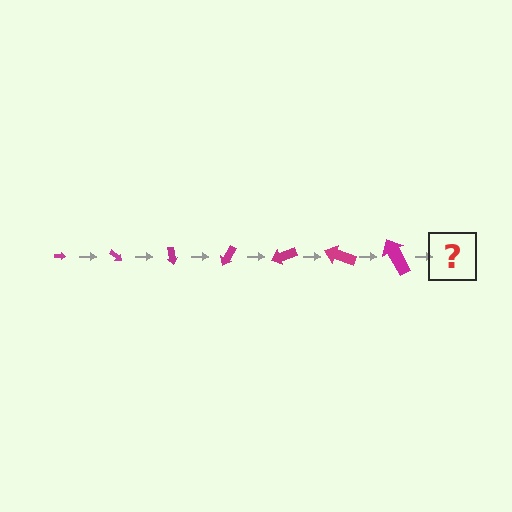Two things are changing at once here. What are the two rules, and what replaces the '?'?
The two rules are that the arrow grows larger each step and it rotates 40 degrees each step. The '?' should be an arrow, larger than the previous one and rotated 280 degrees from the start.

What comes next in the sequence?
The next element should be an arrow, larger than the previous one and rotated 280 degrees from the start.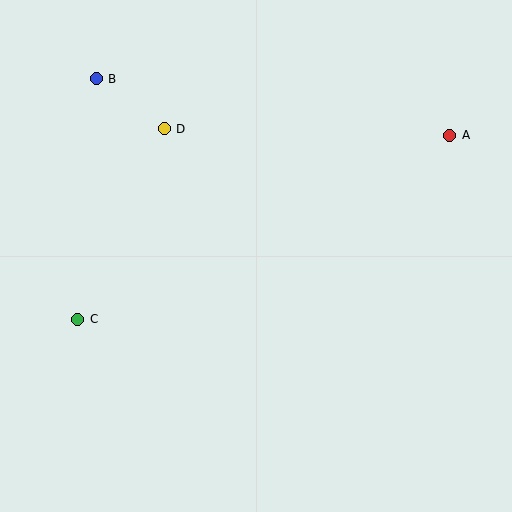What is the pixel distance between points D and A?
The distance between D and A is 286 pixels.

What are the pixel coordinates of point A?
Point A is at (450, 135).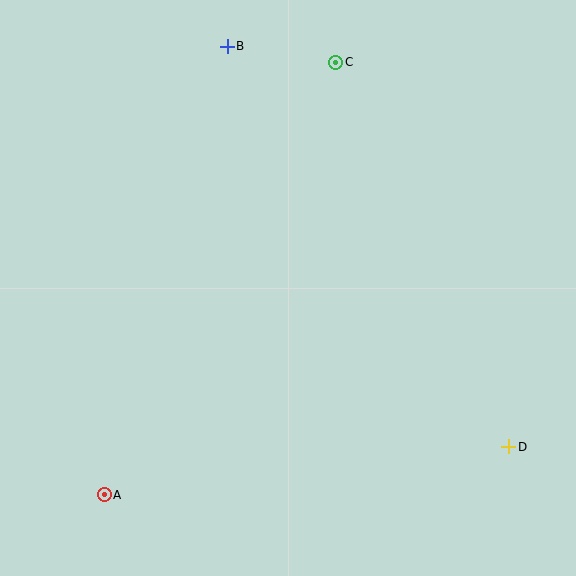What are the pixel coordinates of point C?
Point C is at (336, 62).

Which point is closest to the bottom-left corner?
Point A is closest to the bottom-left corner.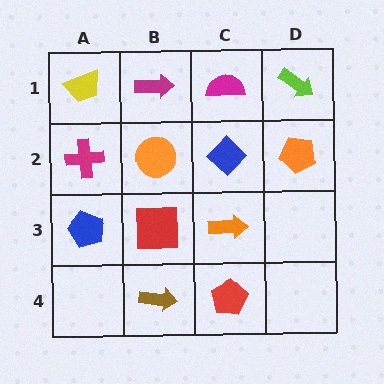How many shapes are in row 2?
4 shapes.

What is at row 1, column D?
A lime arrow.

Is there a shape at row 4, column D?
No, that cell is empty.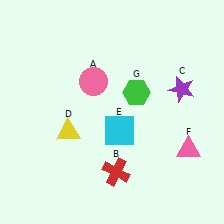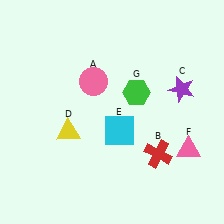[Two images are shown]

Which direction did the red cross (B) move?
The red cross (B) moved right.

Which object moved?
The red cross (B) moved right.